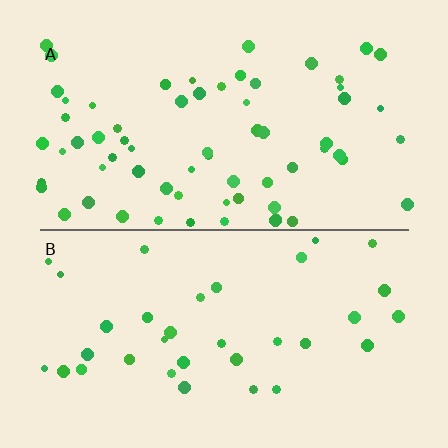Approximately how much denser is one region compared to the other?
Approximately 1.9× — region A over region B.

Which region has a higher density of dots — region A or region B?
A (the top).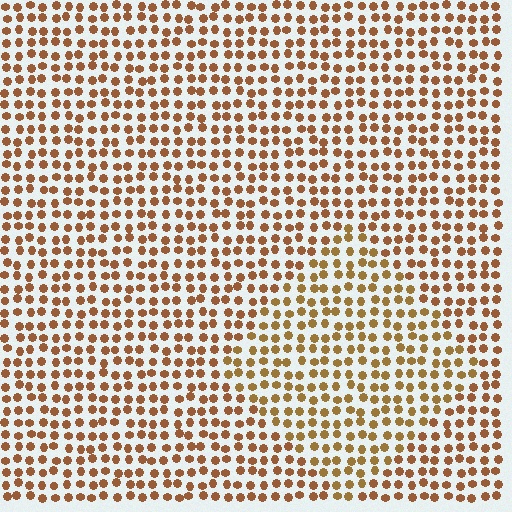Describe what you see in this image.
The image is filled with small brown elements in a uniform arrangement. A diamond-shaped region is visible where the elements are tinted to a slightly different hue, forming a subtle color boundary.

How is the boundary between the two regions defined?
The boundary is defined purely by a slight shift in hue (about 17 degrees). Spacing, size, and orientation are identical on both sides.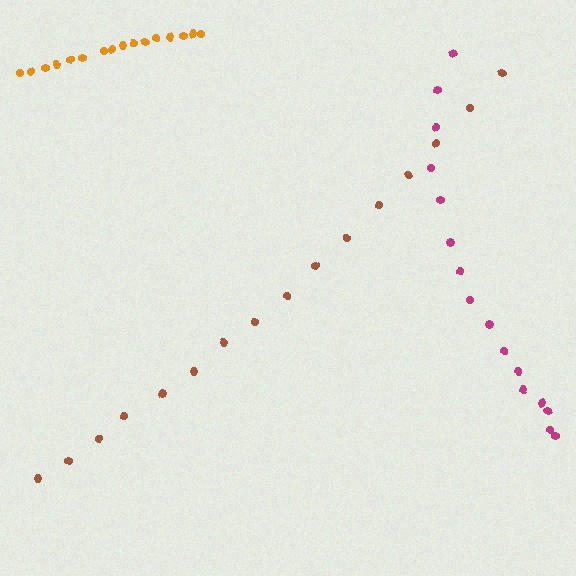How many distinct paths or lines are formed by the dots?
There are 3 distinct paths.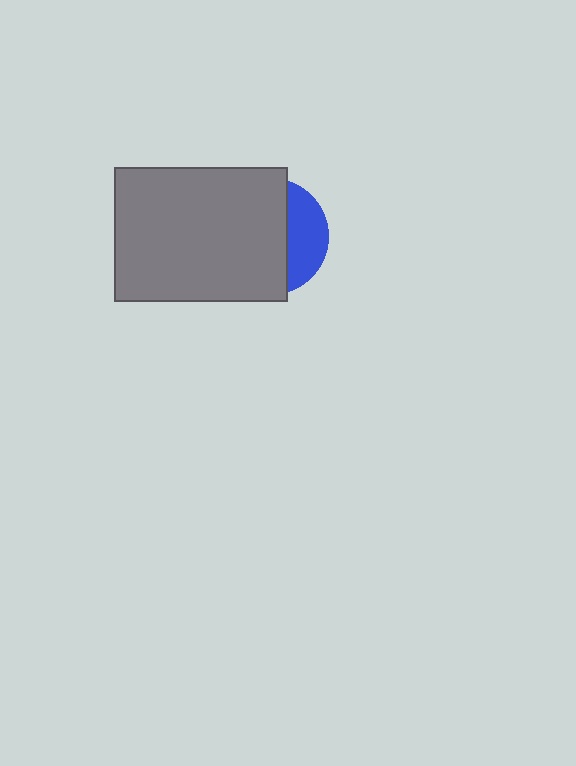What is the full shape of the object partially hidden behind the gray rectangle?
The partially hidden object is a blue circle.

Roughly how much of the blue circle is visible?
A small part of it is visible (roughly 32%).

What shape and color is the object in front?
The object in front is a gray rectangle.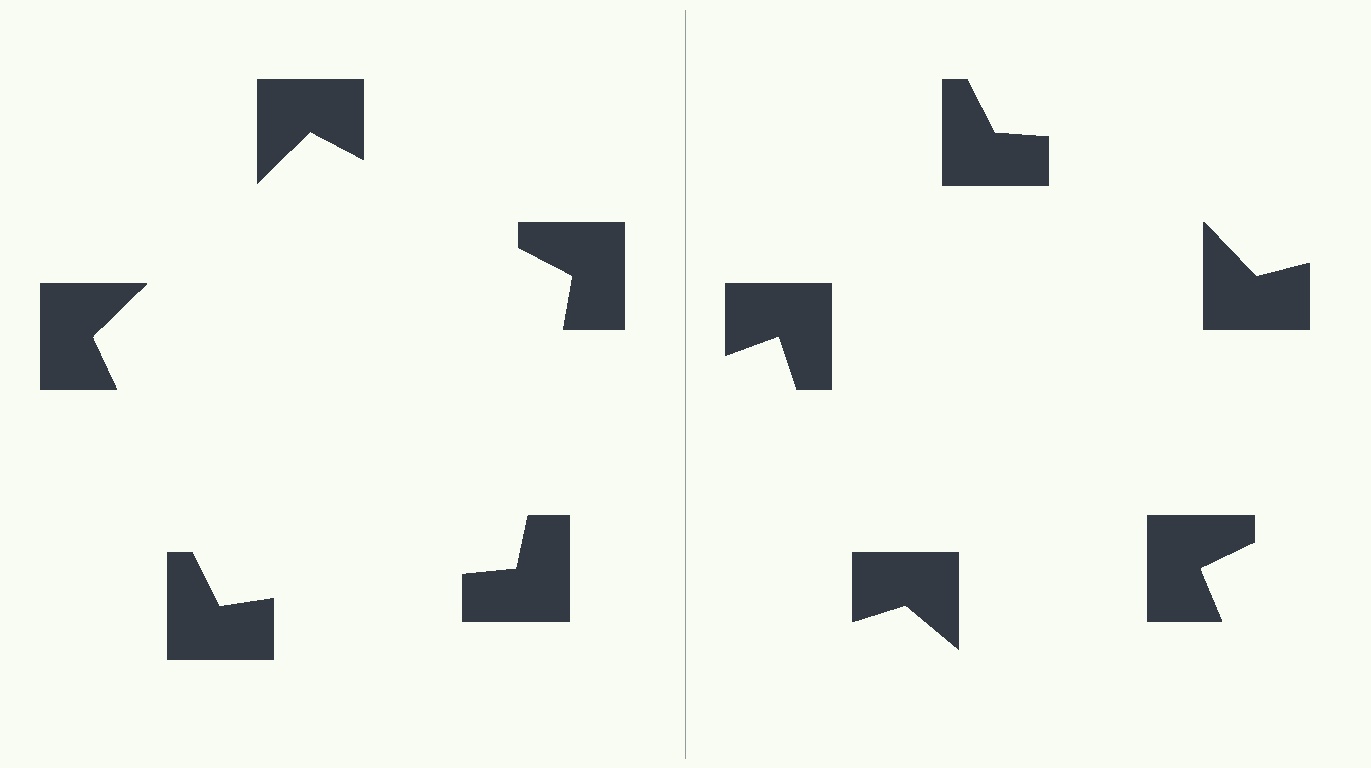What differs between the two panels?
The notched squares are positioned identically on both sides; only the wedge orientations differ. On the left they align to a pentagon; on the right they are misaligned.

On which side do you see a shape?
An illusory pentagon appears on the left side. On the right side the wedge cuts are rotated, so no coherent shape forms.